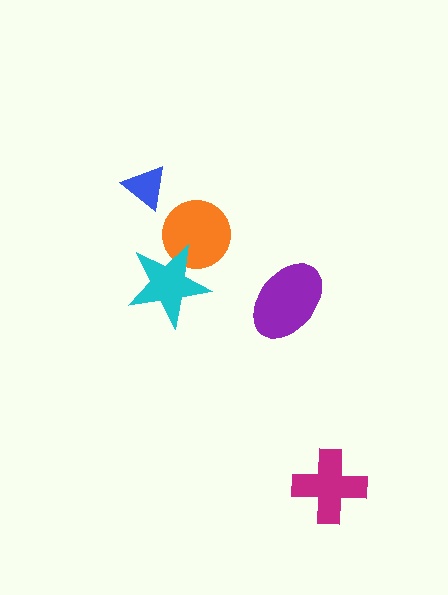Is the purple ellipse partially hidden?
No, no other shape covers it.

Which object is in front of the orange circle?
The cyan star is in front of the orange circle.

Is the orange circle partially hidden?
Yes, it is partially covered by another shape.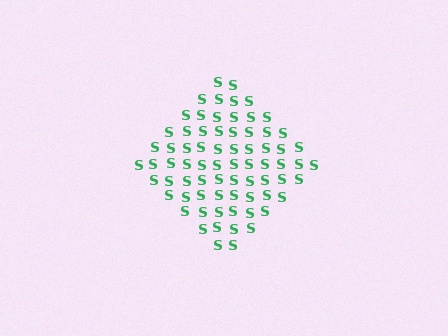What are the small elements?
The small elements are letter S's.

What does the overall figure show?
The overall figure shows a diamond.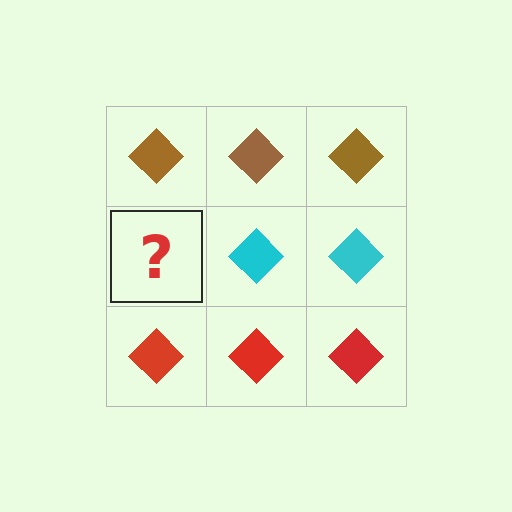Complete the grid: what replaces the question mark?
The question mark should be replaced with a cyan diamond.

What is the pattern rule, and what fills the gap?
The rule is that each row has a consistent color. The gap should be filled with a cyan diamond.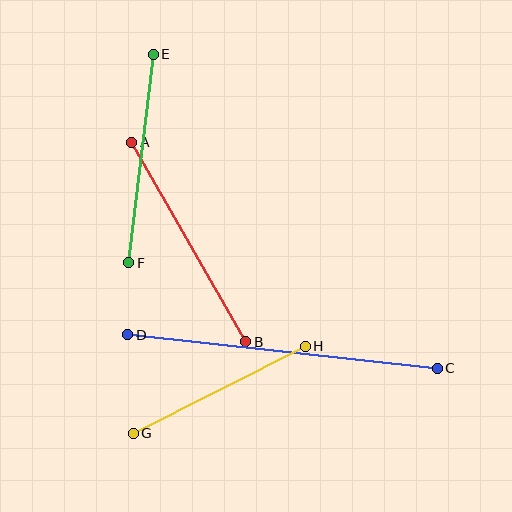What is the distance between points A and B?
The distance is approximately 230 pixels.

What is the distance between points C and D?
The distance is approximately 311 pixels.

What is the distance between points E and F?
The distance is approximately 210 pixels.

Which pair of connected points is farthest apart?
Points C and D are farthest apart.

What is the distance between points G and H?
The distance is approximately 193 pixels.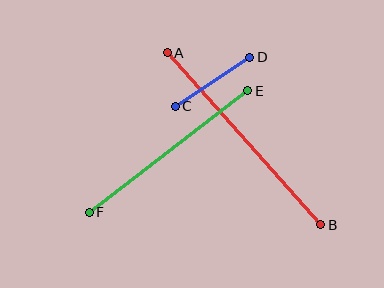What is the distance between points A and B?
The distance is approximately 231 pixels.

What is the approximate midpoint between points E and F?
The midpoint is at approximately (169, 152) pixels.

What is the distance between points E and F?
The distance is approximately 200 pixels.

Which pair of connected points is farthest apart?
Points A and B are farthest apart.